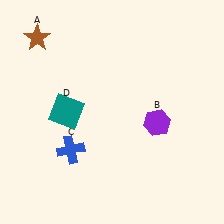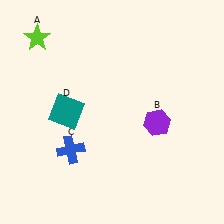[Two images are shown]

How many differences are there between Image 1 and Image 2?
There is 1 difference between the two images.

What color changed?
The star (A) changed from brown in Image 1 to lime in Image 2.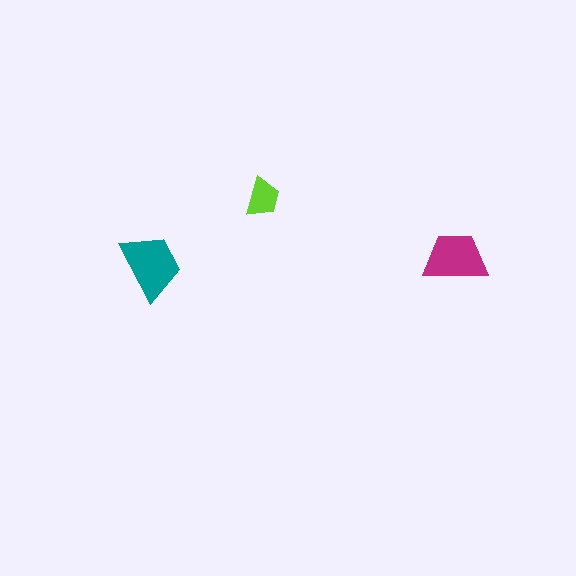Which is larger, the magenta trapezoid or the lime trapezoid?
The magenta one.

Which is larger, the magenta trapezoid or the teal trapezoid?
The teal one.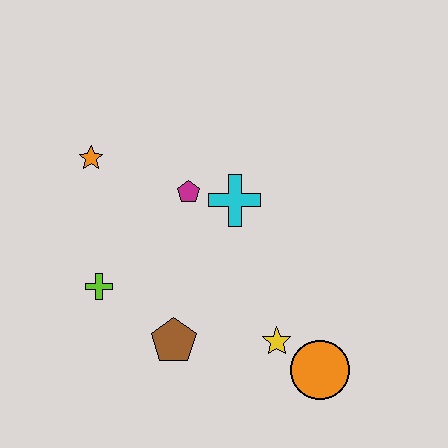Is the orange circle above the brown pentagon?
No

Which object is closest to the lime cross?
The brown pentagon is closest to the lime cross.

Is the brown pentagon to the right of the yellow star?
No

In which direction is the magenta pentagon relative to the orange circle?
The magenta pentagon is above the orange circle.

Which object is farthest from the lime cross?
The orange circle is farthest from the lime cross.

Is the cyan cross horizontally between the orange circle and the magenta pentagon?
Yes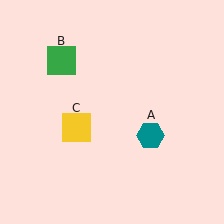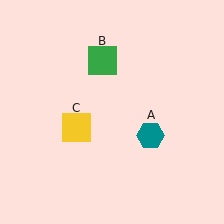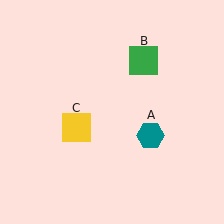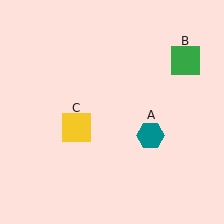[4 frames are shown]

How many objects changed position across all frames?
1 object changed position: green square (object B).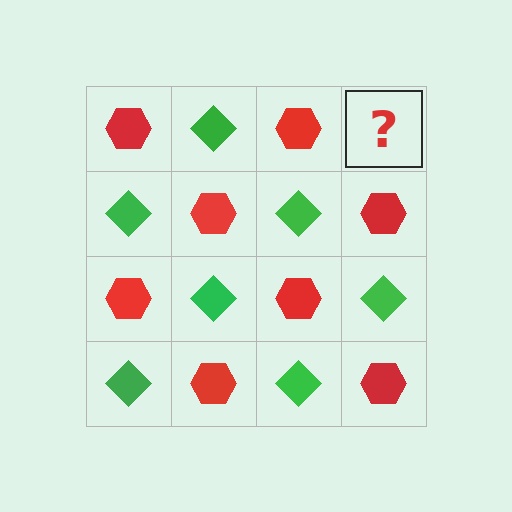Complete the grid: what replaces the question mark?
The question mark should be replaced with a green diamond.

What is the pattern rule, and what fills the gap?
The rule is that it alternates red hexagon and green diamond in a checkerboard pattern. The gap should be filled with a green diamond.